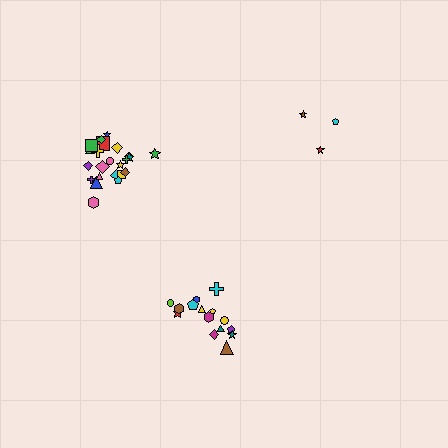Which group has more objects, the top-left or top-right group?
The top-left group.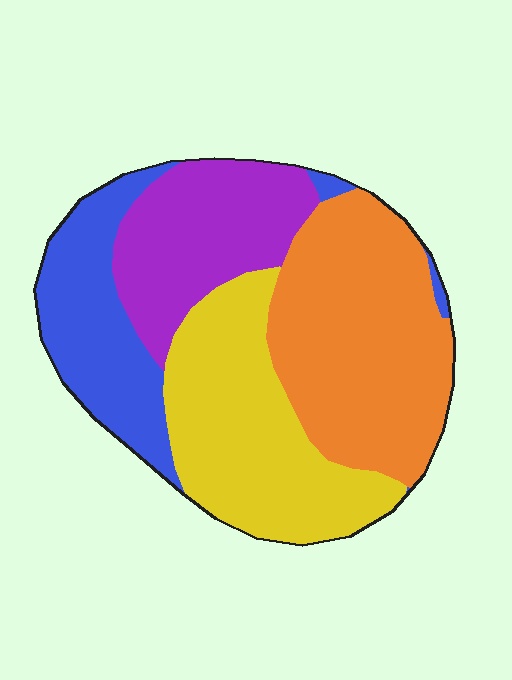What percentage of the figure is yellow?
Yellow takes up about one quarter (1/4) of the figure.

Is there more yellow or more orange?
Orange.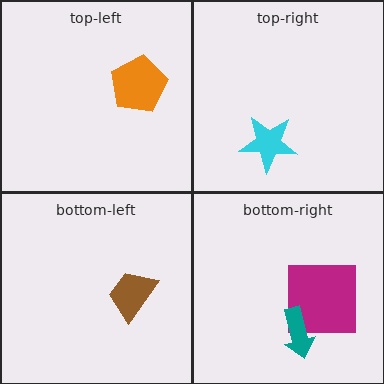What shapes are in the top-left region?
The orange pentagon.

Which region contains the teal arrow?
The bottom-right region.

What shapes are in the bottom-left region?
The brown trapezoid.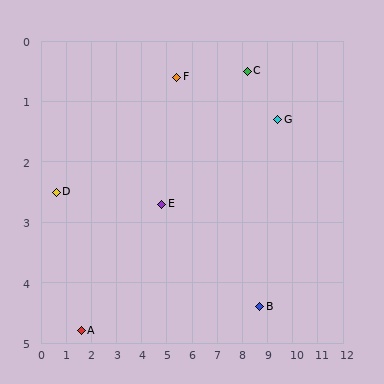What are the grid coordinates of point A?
Point A is at approximately (1.6, 4.8).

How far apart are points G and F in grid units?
Points G and F are about 4.1 grid units apart.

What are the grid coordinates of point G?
Point G is at approximately (9.4, 1.3).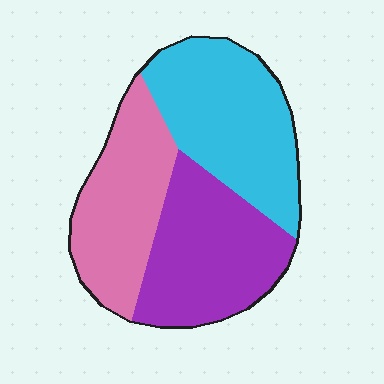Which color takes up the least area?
Pink, at roughly 30%.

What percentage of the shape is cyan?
Cyan takes up between a third and a half of the shape.